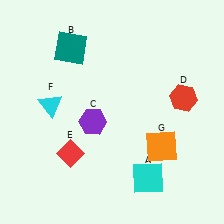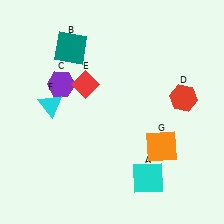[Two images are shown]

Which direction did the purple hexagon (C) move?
The purple hexagon (C) moved up.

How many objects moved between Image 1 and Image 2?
2 objects moved between the two images.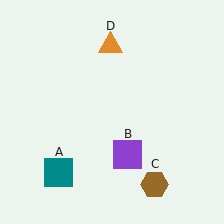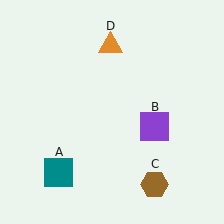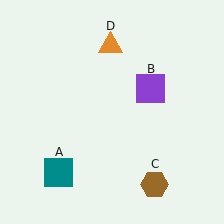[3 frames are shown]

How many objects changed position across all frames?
1 object changed position: purple square (object B).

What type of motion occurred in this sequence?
The purple square (object B) rotated counterclockwise around the center of the scene.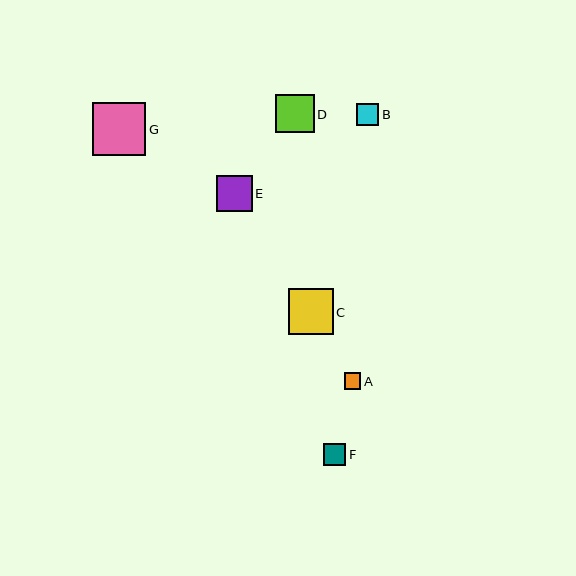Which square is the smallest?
Square A is the smallest with a size of approximately 17 pixels.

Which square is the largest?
Square G is the largest with a size of approximately 53 pixels.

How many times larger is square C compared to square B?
Square C is approximately 2.1 times the size of square B.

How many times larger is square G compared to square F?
Square G is approximately 2.4 times the size of square F.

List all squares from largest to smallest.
From largest to smallest: G, C, D, E, F, B, A.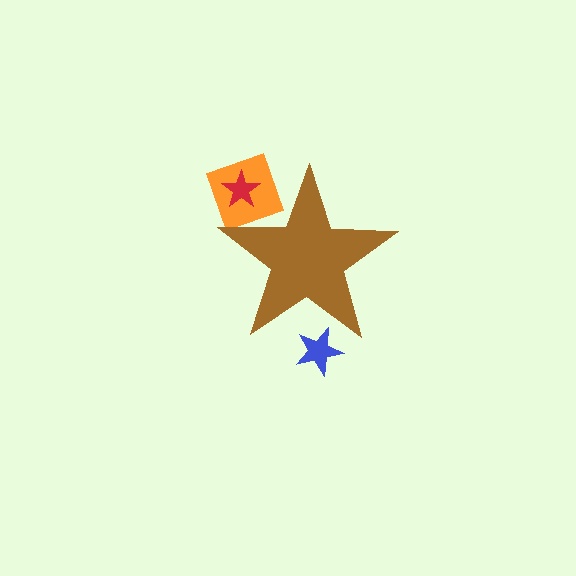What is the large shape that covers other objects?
A brown star.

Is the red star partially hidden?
Yes, the red star is partially hidden behind the brown star.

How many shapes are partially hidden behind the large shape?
3 shapes are partially hidden.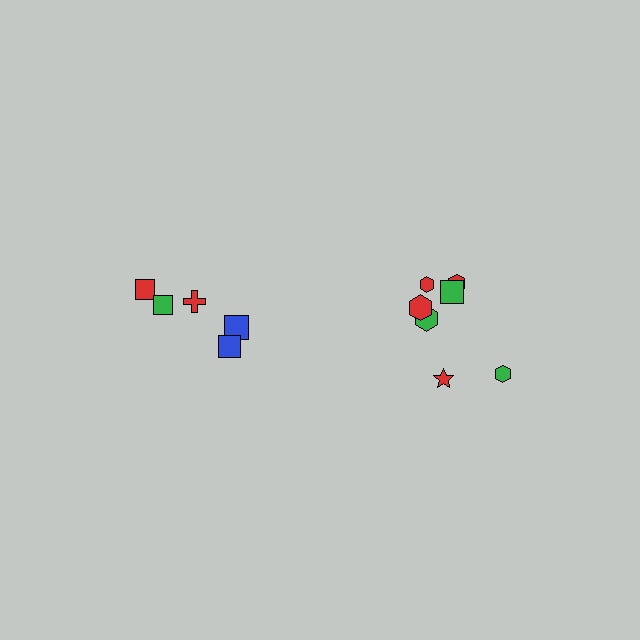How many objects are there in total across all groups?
There are 12 objects.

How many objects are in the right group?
There are 7 objects.